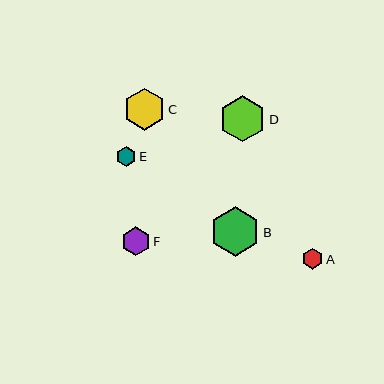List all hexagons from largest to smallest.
From largest to smallest: B, D, C, F, A, E.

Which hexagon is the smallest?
Hexagon E is the smallest with a size of approximately 20 pixels.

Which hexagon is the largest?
Hexagon B is the largest with a size of approximately 49 pixels.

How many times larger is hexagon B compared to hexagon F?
Hexagon B is approximately 1.7 times the size of hexagon F.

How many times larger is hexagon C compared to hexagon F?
Hexagon C is approximately 1.4 times the size of hexagon F.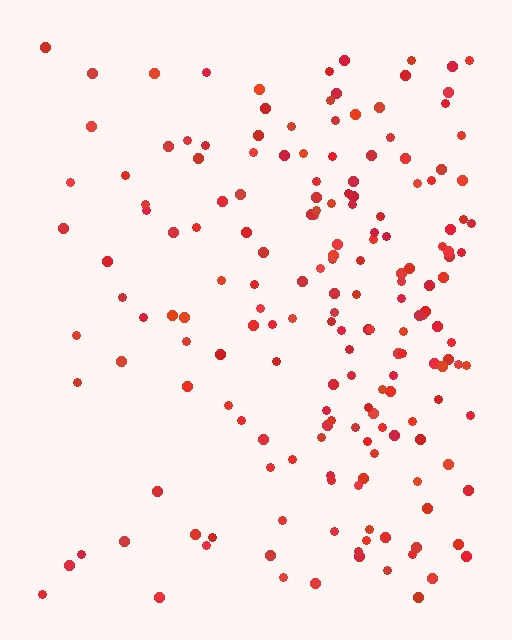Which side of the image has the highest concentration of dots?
The right.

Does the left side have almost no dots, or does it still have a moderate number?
Still a moderate number, just noticeably fewer than the right.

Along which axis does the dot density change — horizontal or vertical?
Horizontal.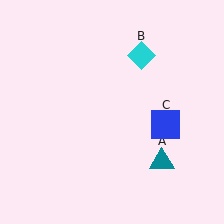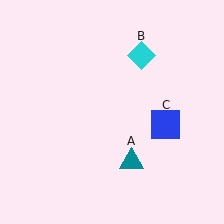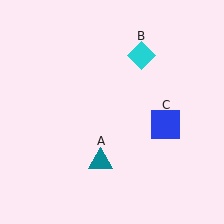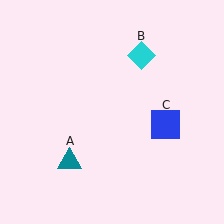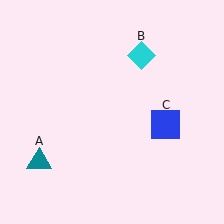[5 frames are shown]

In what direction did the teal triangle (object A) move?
The teal triangle (object A) moved left.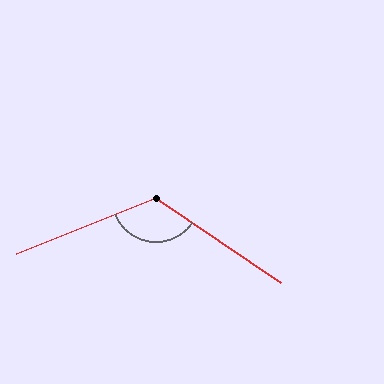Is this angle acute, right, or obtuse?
It is obtuse.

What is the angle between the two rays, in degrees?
Approximately 124 degrees.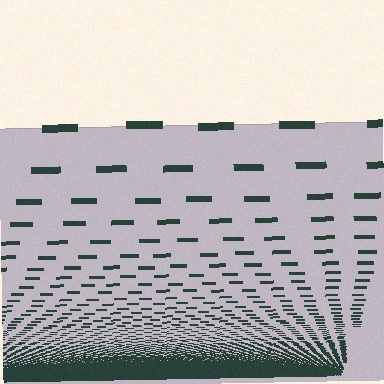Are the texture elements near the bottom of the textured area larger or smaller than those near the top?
Smaller. The gradient is inverted — elements near the bottom are smaller and denser.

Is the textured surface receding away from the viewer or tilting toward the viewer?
The surface appears to tilt toward the viewer. Texture elements get larger and sparser toward the top.